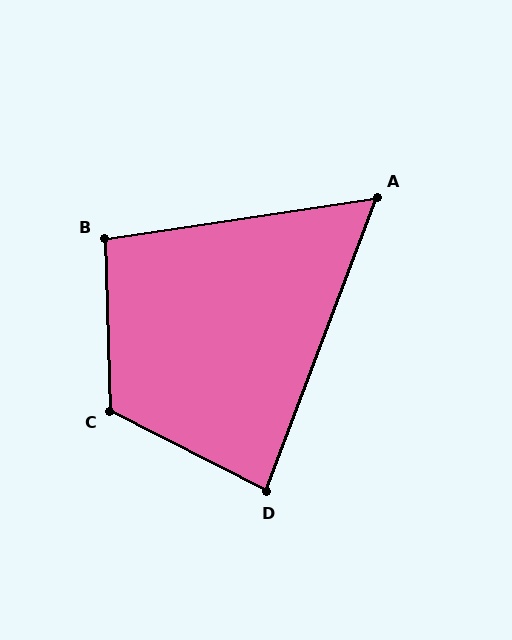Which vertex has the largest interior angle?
C, at approximately 119 degrees.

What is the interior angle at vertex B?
Approximately 97 degrees (obtuse).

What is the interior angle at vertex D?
Approximately 83 degrees (acute).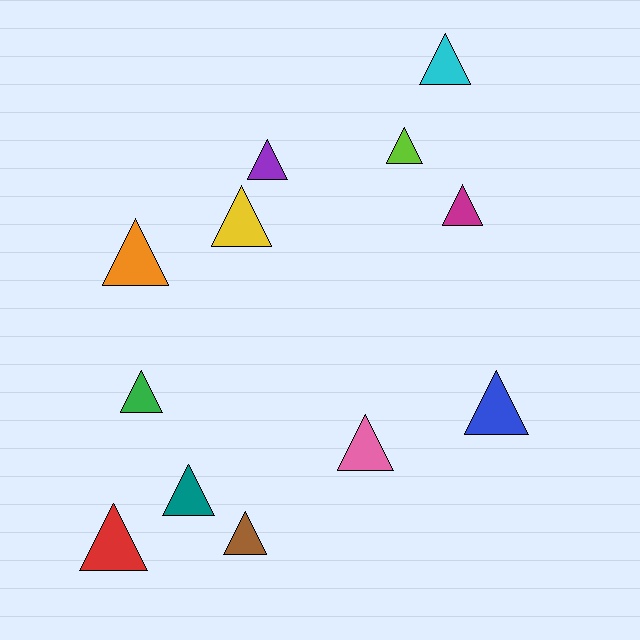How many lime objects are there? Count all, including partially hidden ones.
There is 1 lime object.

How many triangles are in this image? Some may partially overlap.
There are 12 triangles.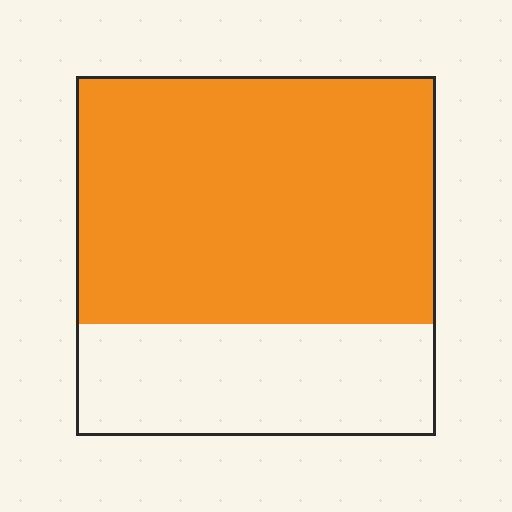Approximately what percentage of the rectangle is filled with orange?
Approximately 70%.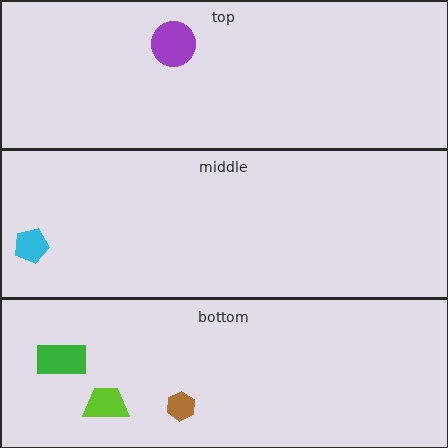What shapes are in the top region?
The purple circle.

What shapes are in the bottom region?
The lime trapezoid, the green rectangle, the brown hexagon.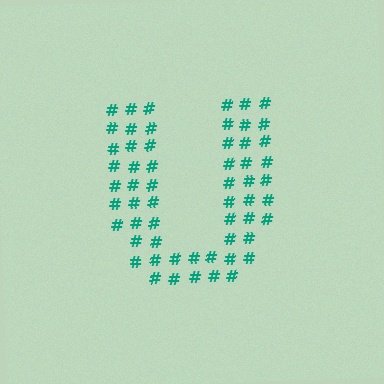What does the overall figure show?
The overall figure shows the letter U.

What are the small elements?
The small elements are hash symbols.